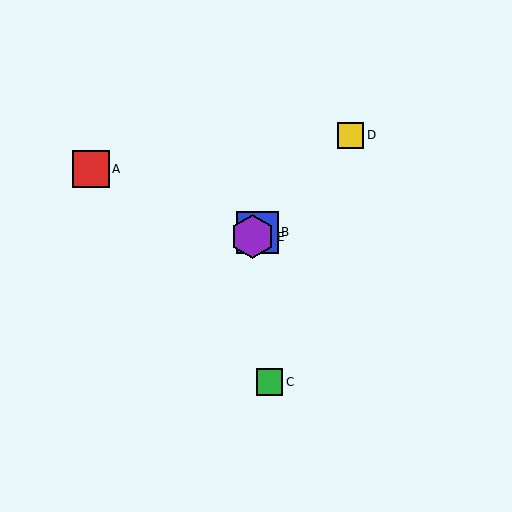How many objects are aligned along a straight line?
3 objects (B, D, E) are aligned along a straight line.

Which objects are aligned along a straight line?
Objects B, D, E are aligned along a straight line.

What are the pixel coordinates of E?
Object E is at (253, 237).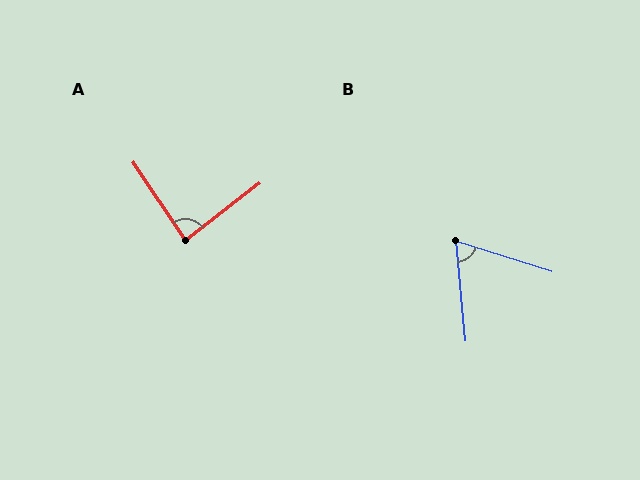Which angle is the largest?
A, at approximately 86 degrees.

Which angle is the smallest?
B, at approximately 67 degrees.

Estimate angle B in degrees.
Approximately 67 degrees.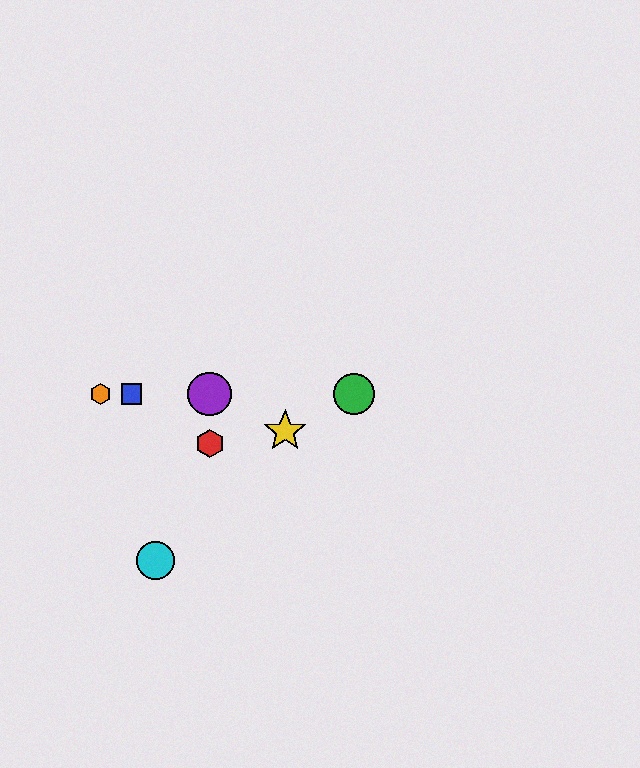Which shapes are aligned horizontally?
The blue square, the green circle, the purple circle, the orange hexagon are aligned horizontally.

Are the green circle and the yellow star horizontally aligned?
No, the green circle is at y≈394 and the yellow star is at y≈431.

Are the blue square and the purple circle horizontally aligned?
Yes, both are at y≈394.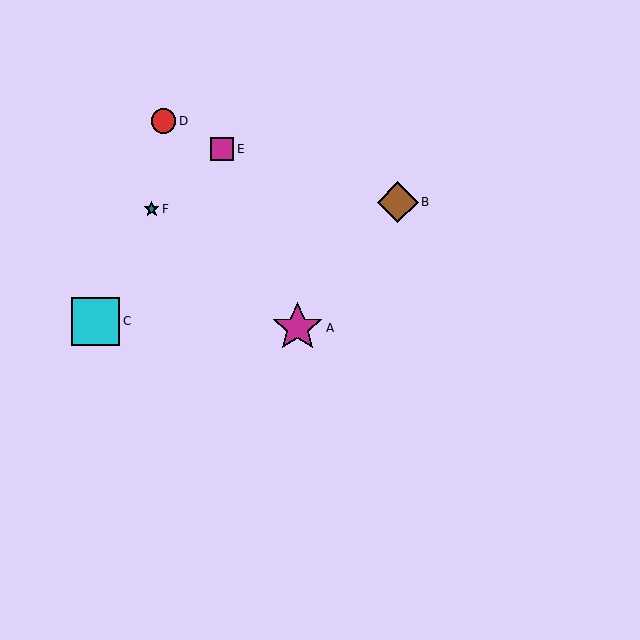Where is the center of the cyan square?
The center of the cyan square is at (96, 321).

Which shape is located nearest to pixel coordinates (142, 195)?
The teal star (labeled F) at (152, 209) is nearest to that location.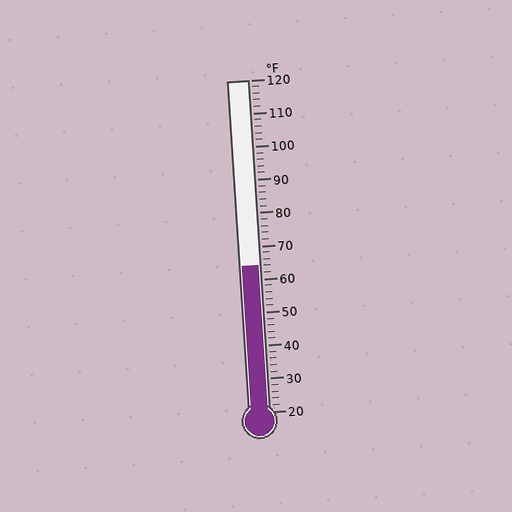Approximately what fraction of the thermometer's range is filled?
The thermometer is filled to approximately 45% of its range.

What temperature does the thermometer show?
The thermometer shows approximately 64°F.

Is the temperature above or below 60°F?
The temperature is above 60°F.